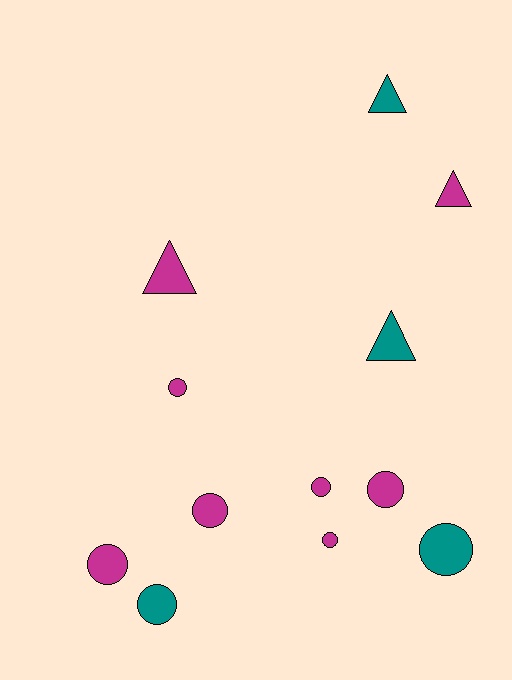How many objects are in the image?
There are 12 objects.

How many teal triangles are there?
There are 2 teal triangles.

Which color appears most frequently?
Magenta, with 8 objects.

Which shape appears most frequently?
Circle, with 8 objects.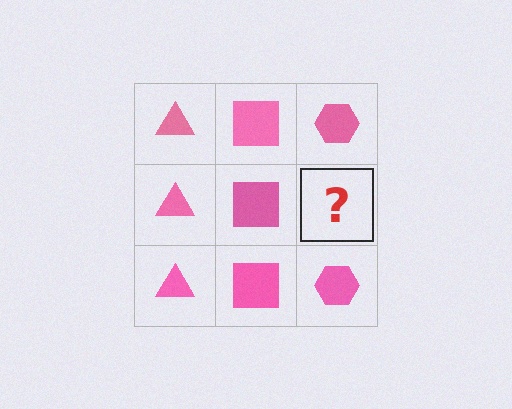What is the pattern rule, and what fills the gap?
The rule is that each column has a consistent shape. The gap should be filled with a pink hexagon.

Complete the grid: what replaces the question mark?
The question mark should be replaced with a pink hexagon.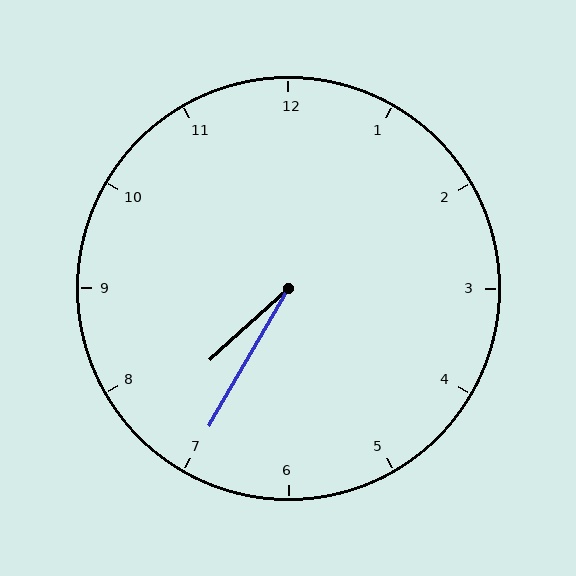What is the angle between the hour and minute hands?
Approximately 18 degrees.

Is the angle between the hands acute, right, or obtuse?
It is acute.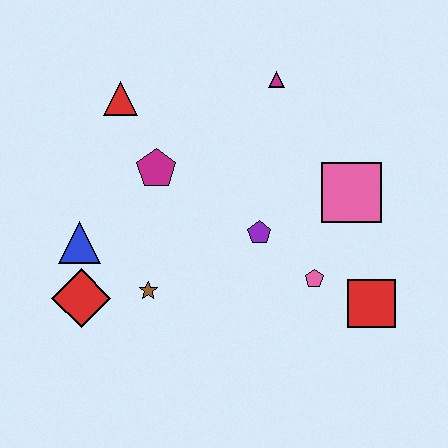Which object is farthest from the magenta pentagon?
The red square is farthest from the magenta pentagon.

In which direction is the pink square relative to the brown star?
The pink square is to the right of the brown star.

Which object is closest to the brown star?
The red diamond is closest to the brown star.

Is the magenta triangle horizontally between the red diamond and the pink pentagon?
Yes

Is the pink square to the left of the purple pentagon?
No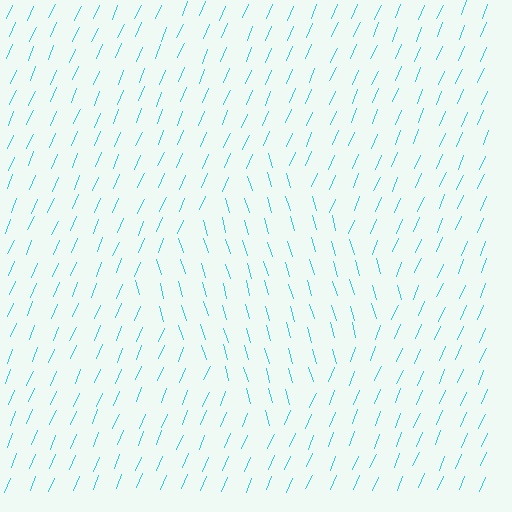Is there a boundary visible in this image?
Yes, there is a texture boundary formed by a change in line orientation.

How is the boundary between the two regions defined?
The boundary is defined purely by a change in line orientation (approximately 39 degrees difference). All lines are the same color and thickness.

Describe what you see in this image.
The image is filled with small cyan line segments. A diamond region in the image has lines oriented differently from the surrounding lines, creating a visible texture boundary.